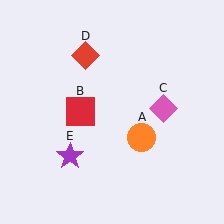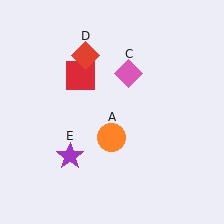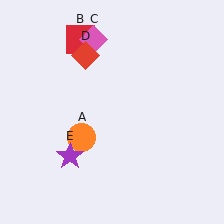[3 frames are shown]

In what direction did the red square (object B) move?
The red square (object B) moved up.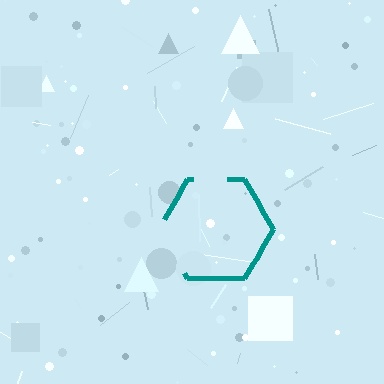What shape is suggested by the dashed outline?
The dashed outline suggests a hexagon.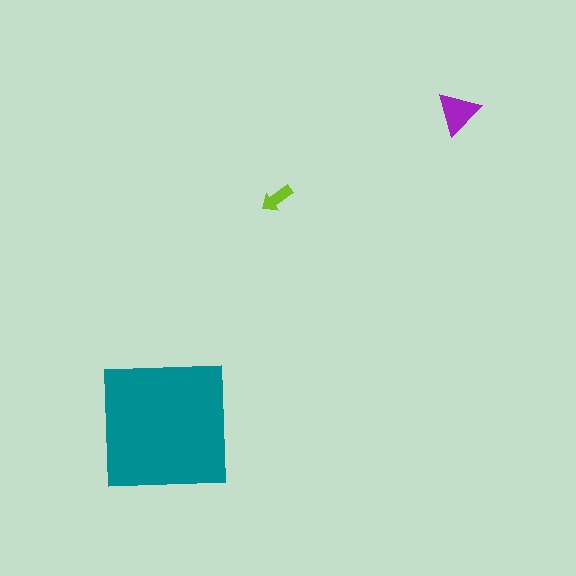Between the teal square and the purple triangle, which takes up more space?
The teal square.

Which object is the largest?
The teal square.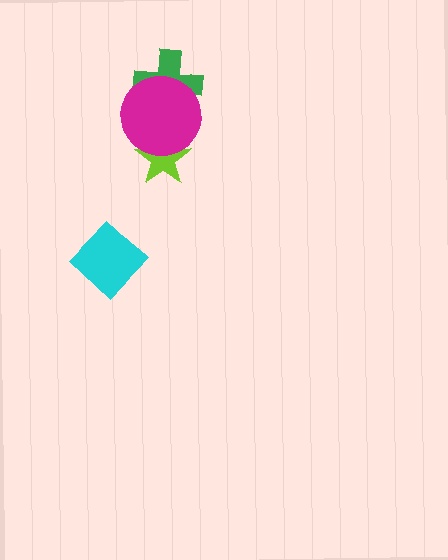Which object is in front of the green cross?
The magenta circle is in front of the green cross.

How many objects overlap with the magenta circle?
2 objects overlap with the magenta circle.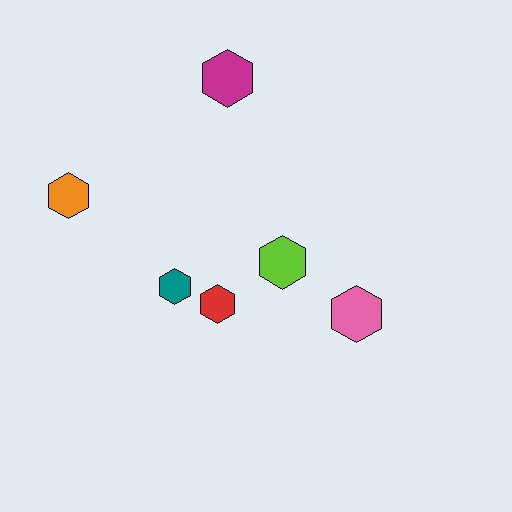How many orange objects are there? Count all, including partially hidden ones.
There is 1 orange object.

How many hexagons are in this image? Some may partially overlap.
There are 6 hexagons.